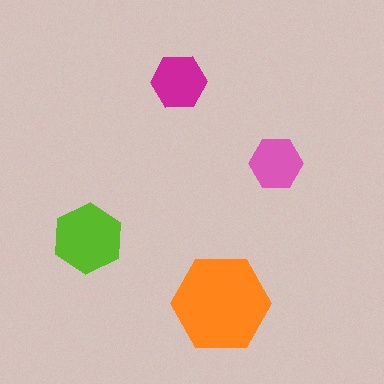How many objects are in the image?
There are 4 objects in the image.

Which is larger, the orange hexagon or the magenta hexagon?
The orange one.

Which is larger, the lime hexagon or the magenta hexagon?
The lime one.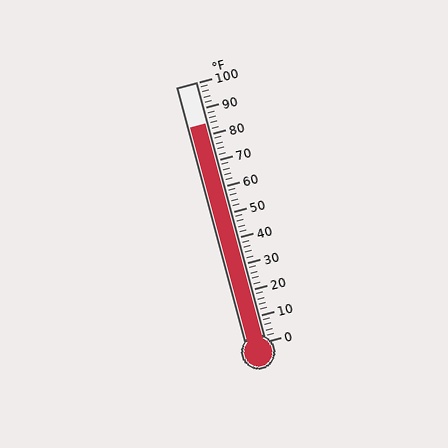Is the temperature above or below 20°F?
The temperature is above 20°F.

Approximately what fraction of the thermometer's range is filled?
The thermometer is filled to approximately 85% of its range.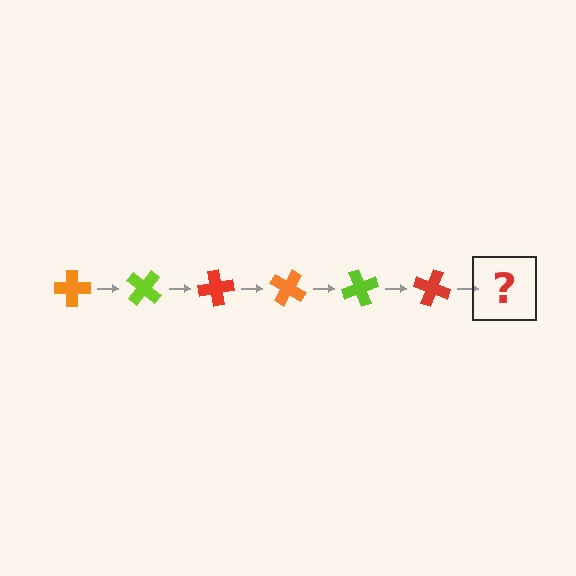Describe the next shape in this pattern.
It should be an orange cross, rotated 240 degrees from the start.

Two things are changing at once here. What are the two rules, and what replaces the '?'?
The two rules are that it rotates 40 degrees each step and the color cycles through orange, lime, and red. The '?' should be an orange cross, rotated 240 degrees from the start.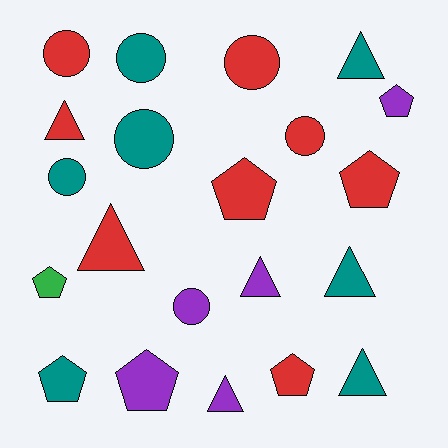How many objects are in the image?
There are 21 objects.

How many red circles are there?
There are 3 red circles.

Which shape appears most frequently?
Circle, with 7 objects.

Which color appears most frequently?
Red, with 8 objects.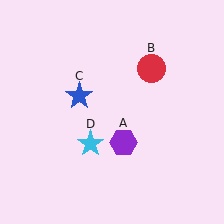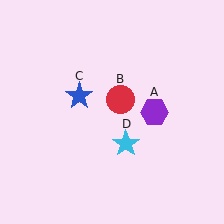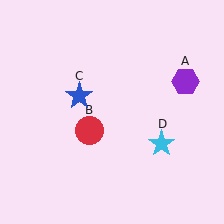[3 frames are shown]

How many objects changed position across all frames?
3 objects changed position: purple hexagon (object A), red circle (object B), cyan star (object D).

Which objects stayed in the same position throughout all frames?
Blue star (object C) remained stationary.